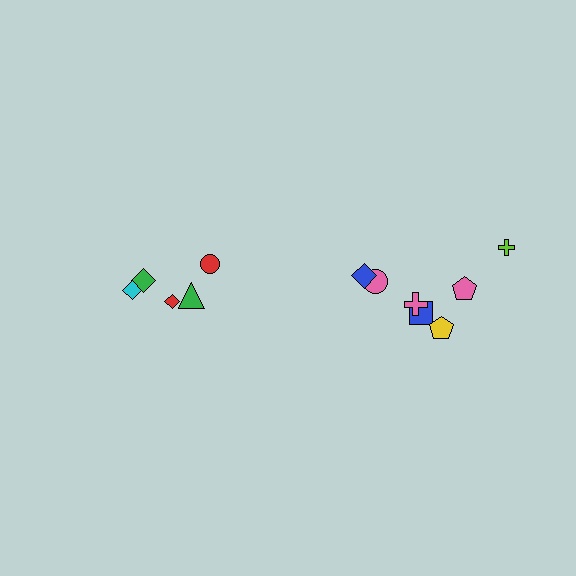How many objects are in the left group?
There are 5 objects.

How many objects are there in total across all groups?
There are 12 objects.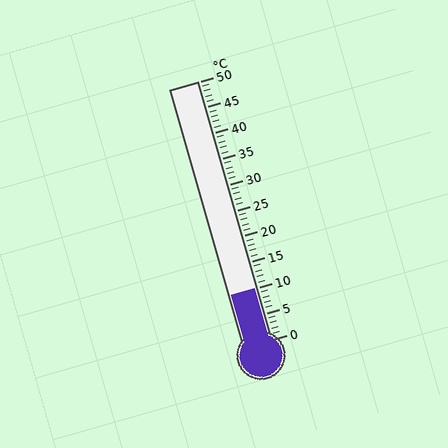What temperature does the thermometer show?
The thermometer shows approximately 10°C.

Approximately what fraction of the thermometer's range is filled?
The thermometer is filled to approximately 20% of its range.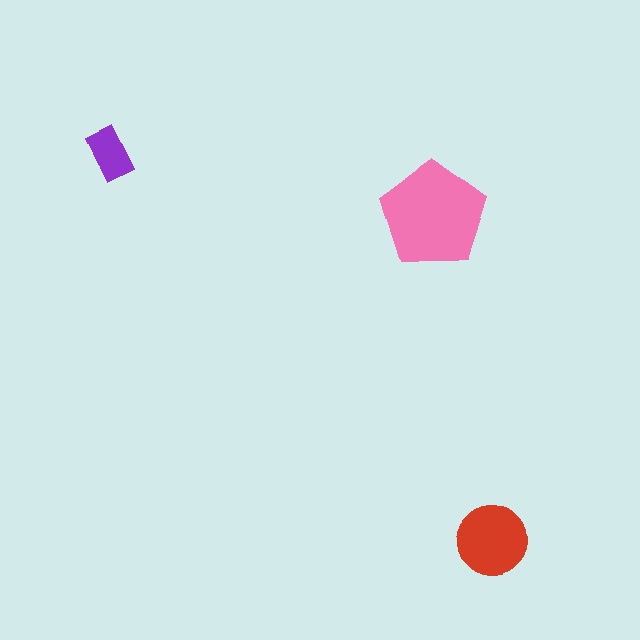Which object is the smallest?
The purple rectangle.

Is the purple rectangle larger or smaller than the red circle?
Smaller.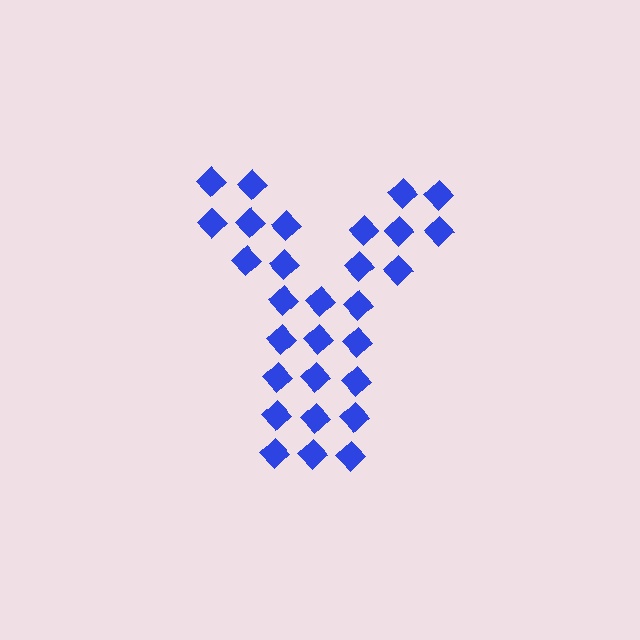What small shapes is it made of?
It is made of small diamonds.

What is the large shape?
The large shape is the letter Y.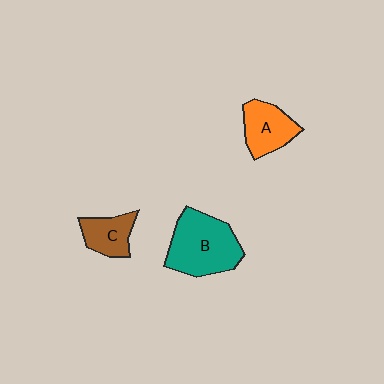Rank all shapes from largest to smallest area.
From largest to smallest: B (teal), A (orange), C (brown).